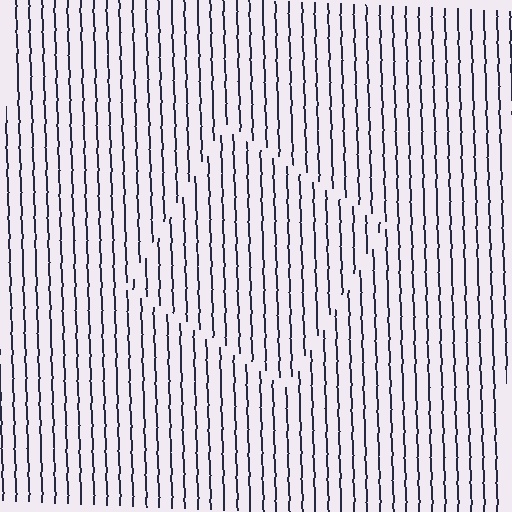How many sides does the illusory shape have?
4 sides — the line-ends trace a square.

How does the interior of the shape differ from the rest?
The interior of the shape contains the same grating, shifted by half a period — the contour is defined by the phase discontinuity where line-ends from the inner and outer gratings abut.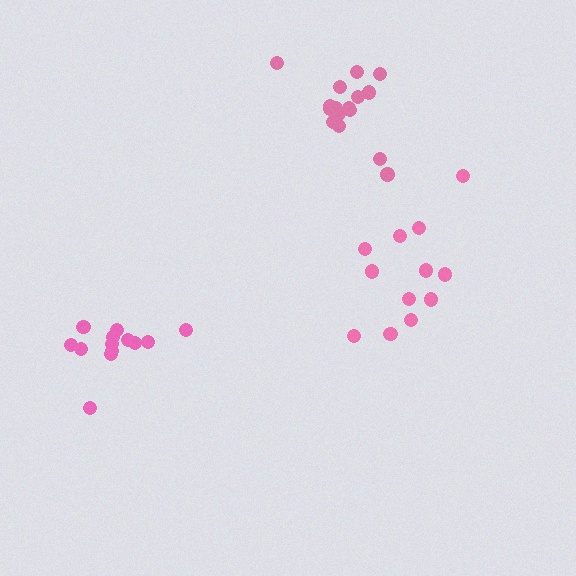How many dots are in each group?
Group 1: 12 dots, Group 2: 13 dots, Group 3: 16 dots (41 total).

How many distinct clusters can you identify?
There are 3 distinct clusters.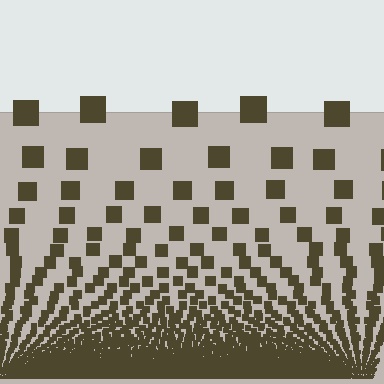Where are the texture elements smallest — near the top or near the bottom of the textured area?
Near the bottom.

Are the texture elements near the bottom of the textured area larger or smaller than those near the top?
Smaller. The gradient is inverted — elements near the bottom are smaller and denser.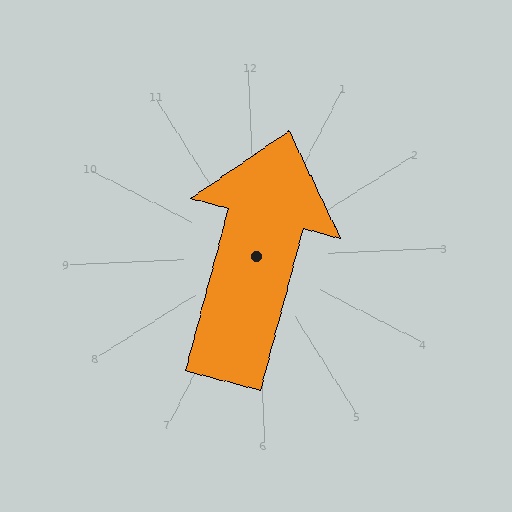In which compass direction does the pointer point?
North.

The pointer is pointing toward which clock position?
Roughly 1 o'clock.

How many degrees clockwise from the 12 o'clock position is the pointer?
Approximately 18 degrees.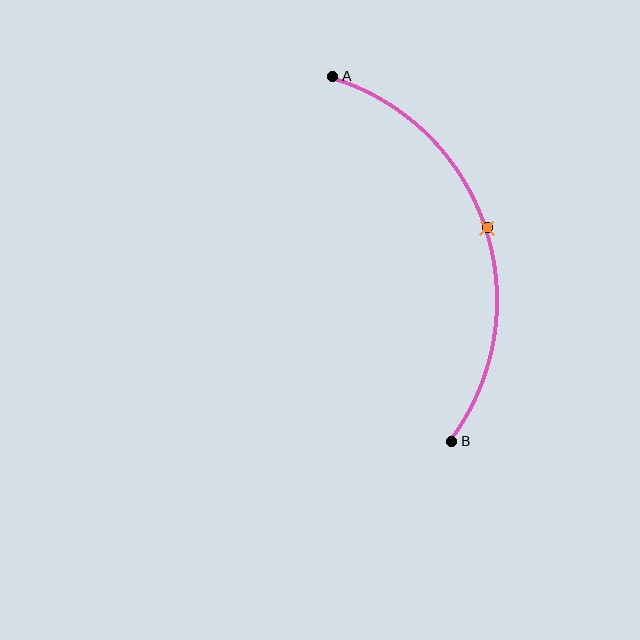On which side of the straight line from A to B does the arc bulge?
The arc bulges to the right of the straight line connecting A and B.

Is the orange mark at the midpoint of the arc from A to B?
Yes. The orange mark lies on the arc at equal arc-length from both A and B — it is the arc midpoint.